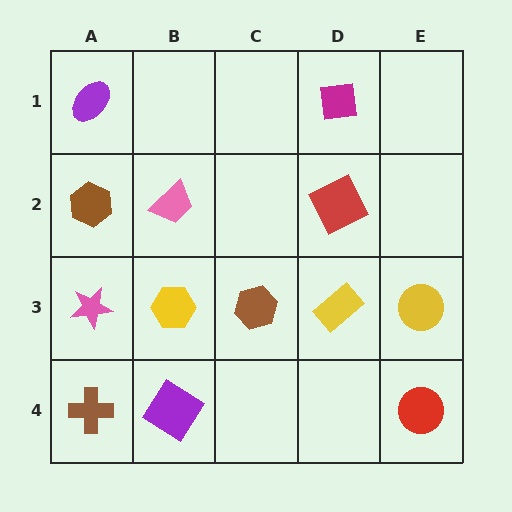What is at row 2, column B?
A pink trapezoid.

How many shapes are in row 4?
3 shapes.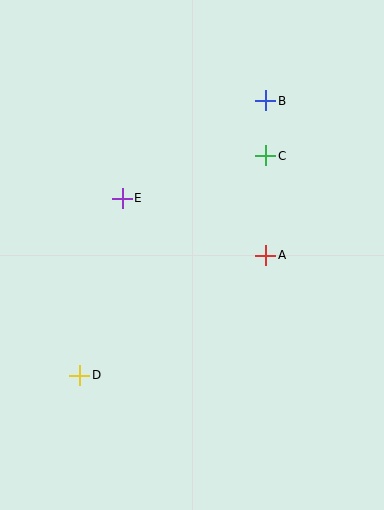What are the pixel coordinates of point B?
Point B is at (266, 101).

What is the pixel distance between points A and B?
The distance between A and B is 154 pixels.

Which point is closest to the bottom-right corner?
Point A is closest to the bottom-right corner.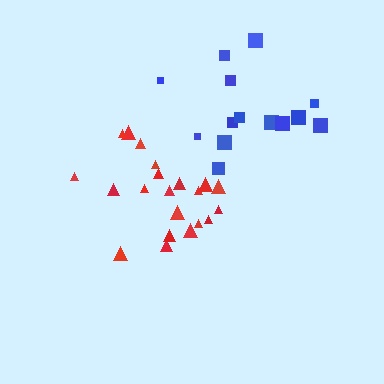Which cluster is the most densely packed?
Blue.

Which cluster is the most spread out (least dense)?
Red.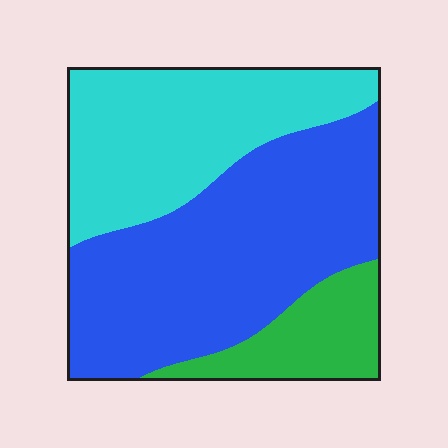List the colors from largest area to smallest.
From largest to smallest: blue, cyan, green.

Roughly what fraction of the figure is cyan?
Cyan takes up about one third (1/3) of the figure.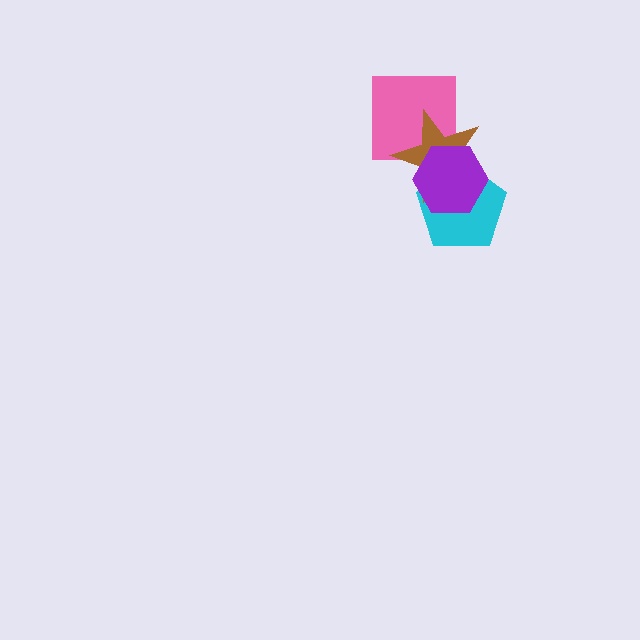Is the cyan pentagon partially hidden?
Yes, it is partially covered by another shape.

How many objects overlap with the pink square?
1 object overlaps with the pink square.